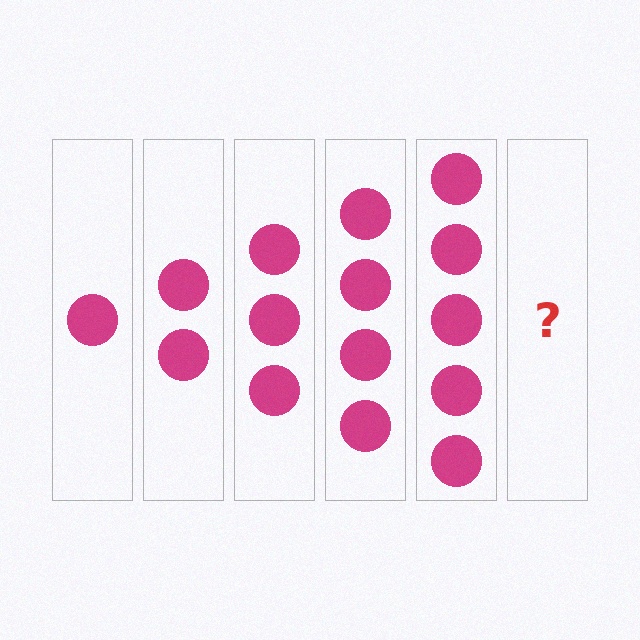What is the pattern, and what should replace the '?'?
The pattern is that each step adds one more circle. The '?' should be 6 circles.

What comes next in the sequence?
The next element should be 6 circles.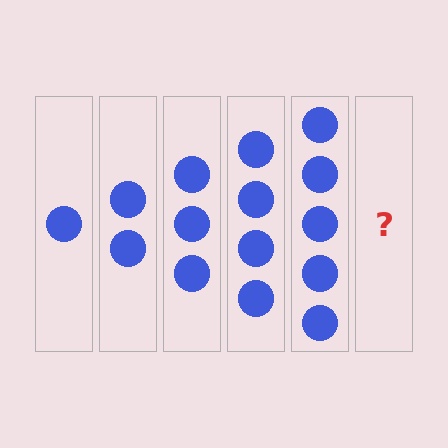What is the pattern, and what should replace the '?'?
The pattern is that each step adds one more circle. The '?' should be 6 circles.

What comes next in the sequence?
The next element should be 6 circles.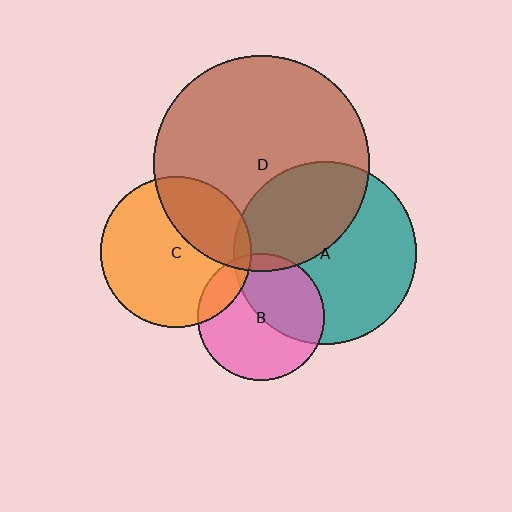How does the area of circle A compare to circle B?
Approximately 2.1 times.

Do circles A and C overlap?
Yes.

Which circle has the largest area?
Circle D (brown).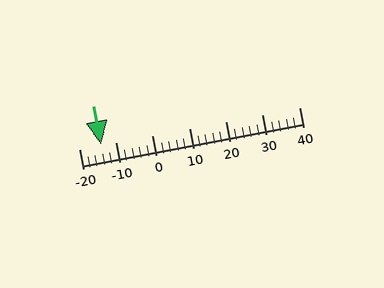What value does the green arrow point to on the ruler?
The green arrow points to approximately -14.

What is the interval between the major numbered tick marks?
The major tick marks are spaced 10 units apart.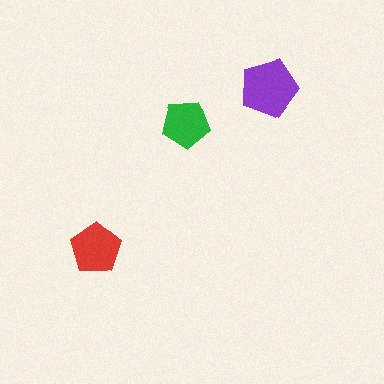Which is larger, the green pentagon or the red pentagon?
The red one.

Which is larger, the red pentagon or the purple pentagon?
The purple one.